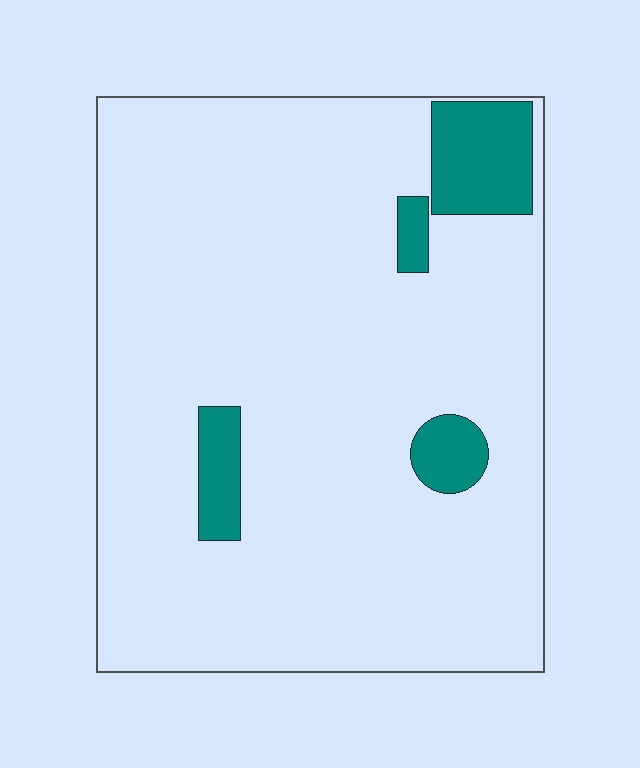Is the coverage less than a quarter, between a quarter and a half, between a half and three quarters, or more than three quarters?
Less than a quarter.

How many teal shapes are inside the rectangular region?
4.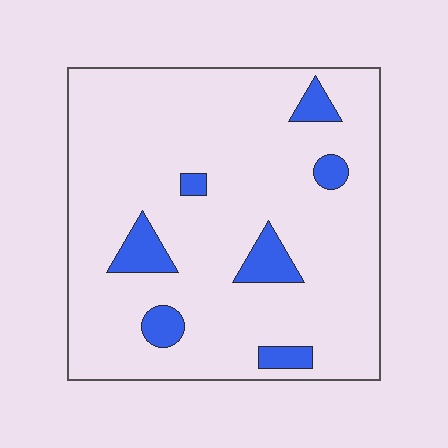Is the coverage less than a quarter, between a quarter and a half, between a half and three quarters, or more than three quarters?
Less than a quarter.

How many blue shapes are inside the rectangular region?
7.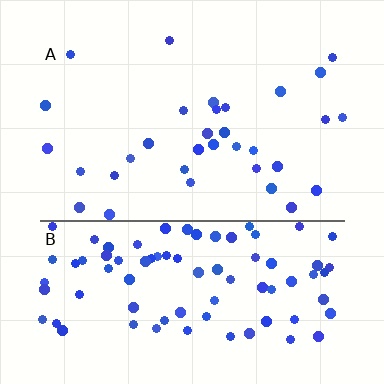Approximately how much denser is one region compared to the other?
Approximately 2.6× — region B over region A.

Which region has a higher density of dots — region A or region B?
B (the bottom).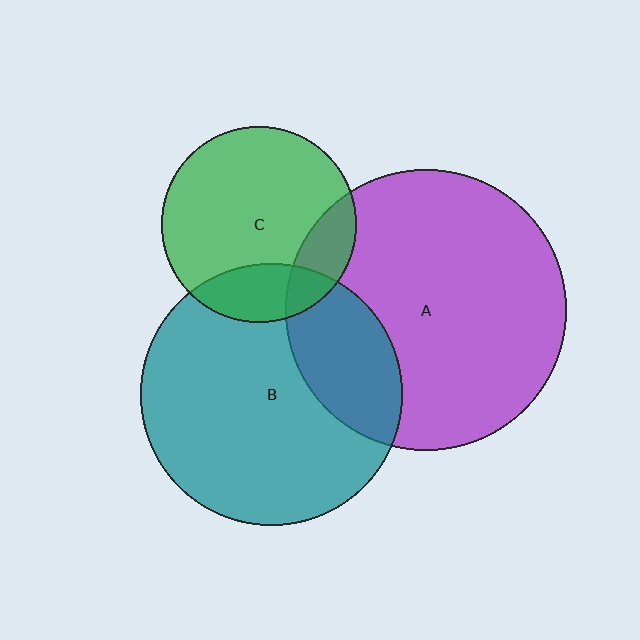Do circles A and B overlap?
Yes.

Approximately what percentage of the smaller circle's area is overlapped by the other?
Approximately 25%.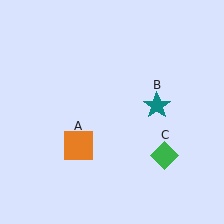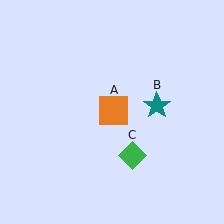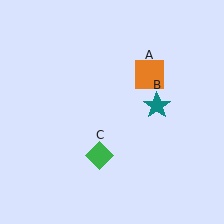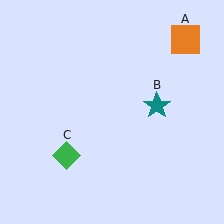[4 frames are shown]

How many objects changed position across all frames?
2 objects changed position: orange square (object A), green diamond (object C).